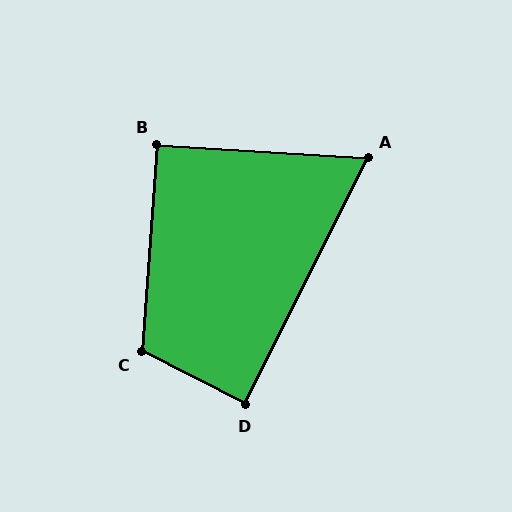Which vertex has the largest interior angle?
C, at approximately 113 degrees.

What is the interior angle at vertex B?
Approximately 91 degrees (approximately right).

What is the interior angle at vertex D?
Approximately 89 degrees (approximately right).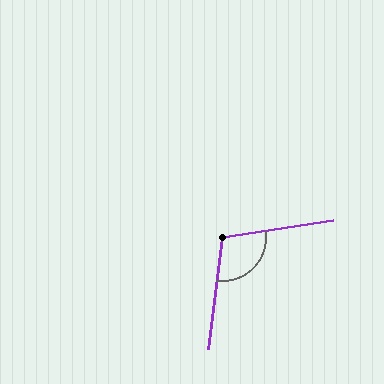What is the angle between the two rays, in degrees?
Approximately 106 degrees.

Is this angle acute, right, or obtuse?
It is obtuse.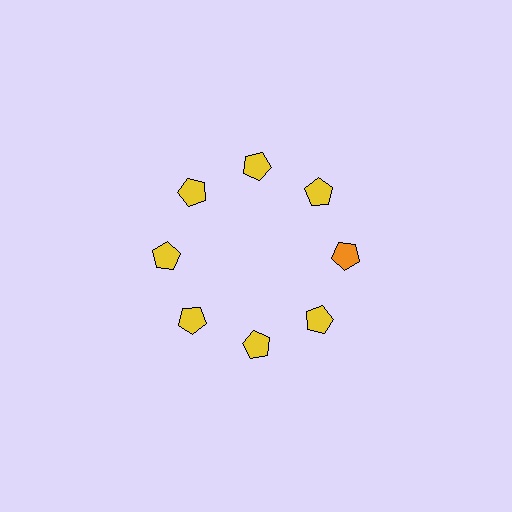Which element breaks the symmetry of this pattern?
The orange pentagon at roughly the 3 o'clock position breaks the symmetry. All other shapes are yellow pentagons.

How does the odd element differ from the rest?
It has a different color: orange instead of yellow.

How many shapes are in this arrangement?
There are 8 shapes arranged in a ring pattern.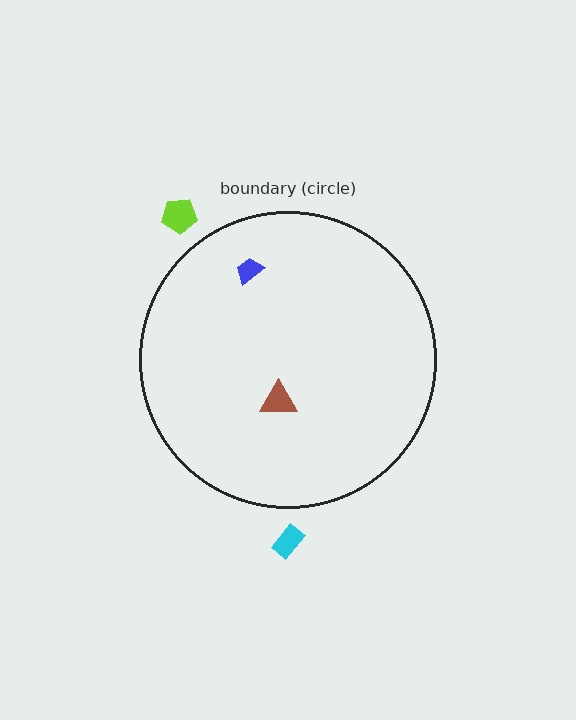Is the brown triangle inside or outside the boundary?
Inside.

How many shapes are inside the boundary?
2 inside, 2 outside.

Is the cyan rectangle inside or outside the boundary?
Outside.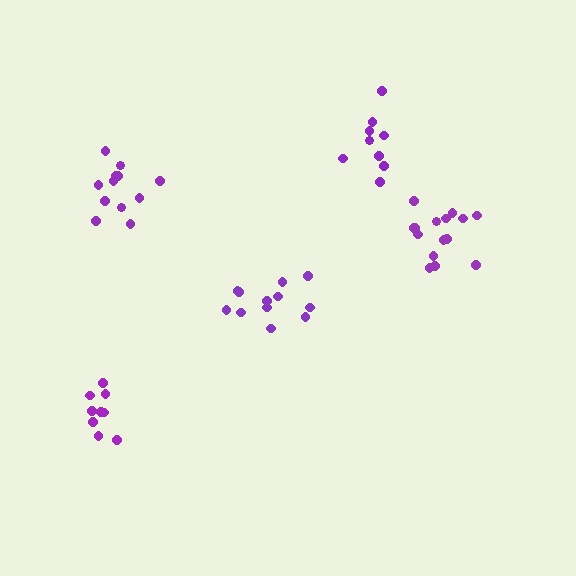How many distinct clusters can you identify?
There are 5 distinct clusters.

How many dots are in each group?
Group 1: 9 dots, Group 2: 12 dots, Group 3: 9 dots, Group 4: 12 dots, Group 5: 15 dots (57 total).